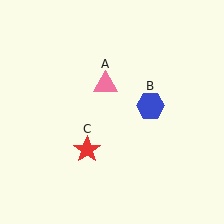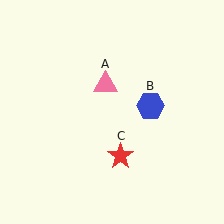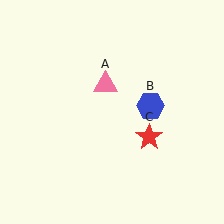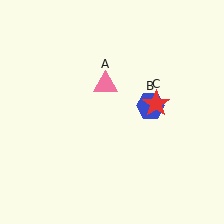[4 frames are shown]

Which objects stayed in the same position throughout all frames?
Pink triangle (object A) and blue hexagon (object B) remained stationary.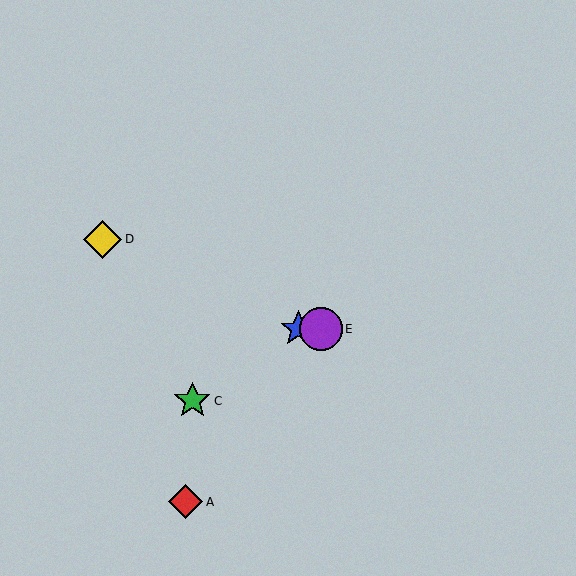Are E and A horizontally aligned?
No, E is at y≈329 and A is at y≈502.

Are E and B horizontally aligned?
Yes, both are at y≈329.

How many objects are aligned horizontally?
2 objects (B, E) are aligned horizontally.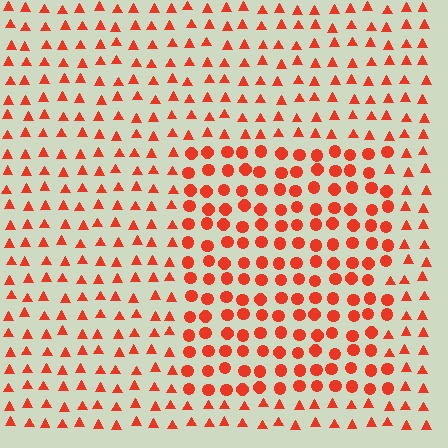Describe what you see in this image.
The image is filled with small red elements arranged in a uniform grid. A rectangle-shaped region contains circles, while the surrounding area contains triangles. The boundary is defined purely by the change in element shape.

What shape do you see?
I see a rectangle.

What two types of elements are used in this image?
The image uses circles inside the rectangle region and triangles outside it.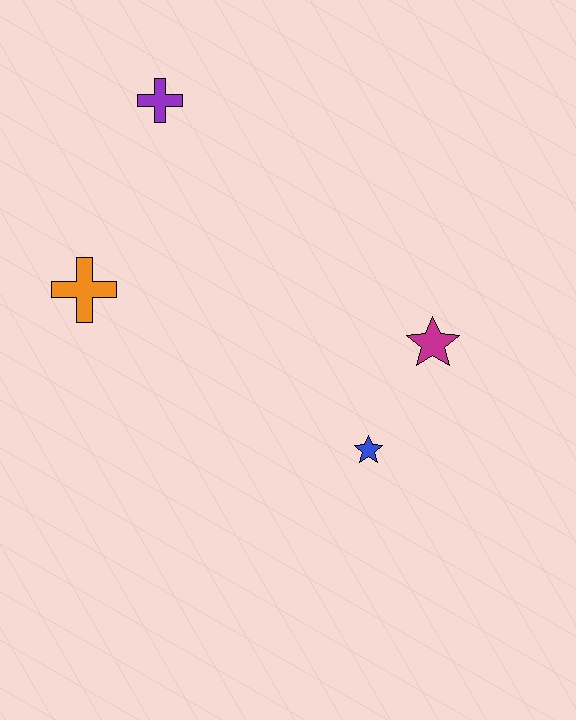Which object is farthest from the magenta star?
The purple cross is farthest from the magenta star.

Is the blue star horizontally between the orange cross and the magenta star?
Yes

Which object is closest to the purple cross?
The orange cross is closest to the purple cross.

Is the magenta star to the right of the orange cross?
Yes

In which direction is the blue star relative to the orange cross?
The blue star is to the right of the orange cross.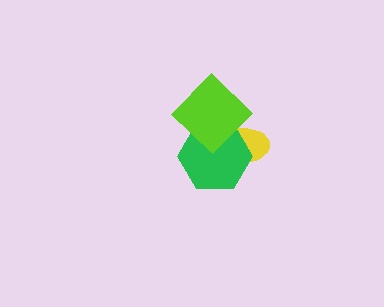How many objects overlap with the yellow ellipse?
2 objects overlap with the yellow ellipse.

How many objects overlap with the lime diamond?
2 objects overlap with the lime diamond.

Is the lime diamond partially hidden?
No, no other shape covers it.